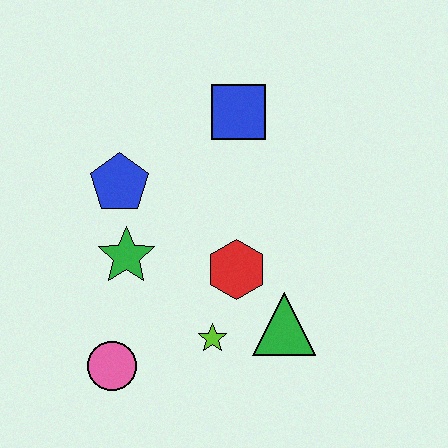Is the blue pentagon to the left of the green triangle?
Yes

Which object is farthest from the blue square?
The pink circle is farthest from the blue square.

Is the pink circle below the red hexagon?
Yes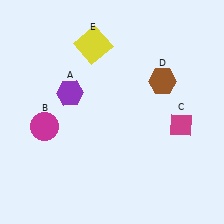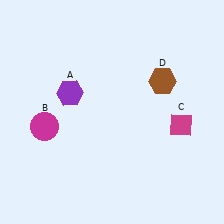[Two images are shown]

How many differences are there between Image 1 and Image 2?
There is 1 difference between the two images.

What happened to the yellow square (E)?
The yellow square (E) was removed in Image 2. It was in the top-left area of Image 1.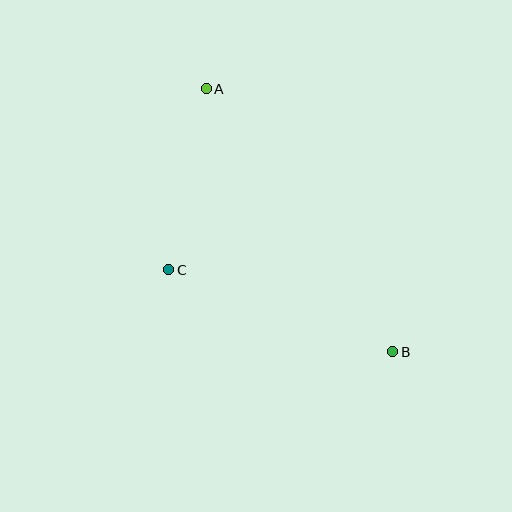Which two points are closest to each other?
Points A and C are closest to each other.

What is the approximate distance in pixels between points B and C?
The distance between B and C is approximately 238 pixels.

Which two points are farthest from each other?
Points A and B are farthest from each other.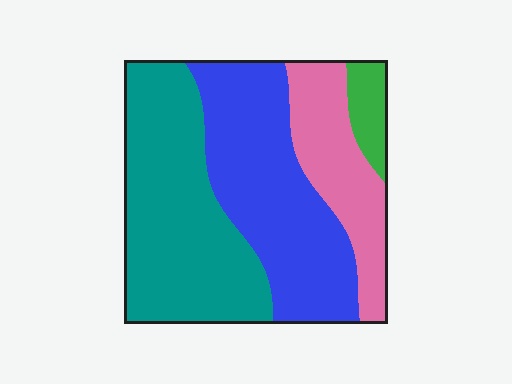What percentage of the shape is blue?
Blue takes up about three eighths (3/8) of the shape.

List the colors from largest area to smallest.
From largest to smallest: teal, blue, pink, green.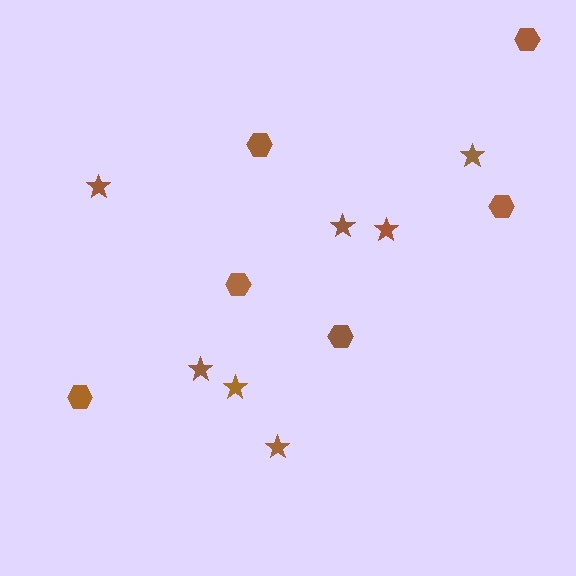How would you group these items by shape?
There are 2 groups: one group of hexagons (6) and one group of stars (7).